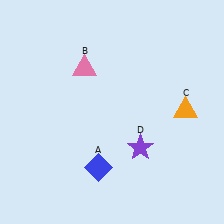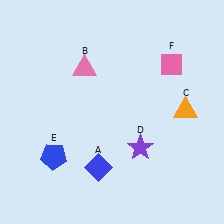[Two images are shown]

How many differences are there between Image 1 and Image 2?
There are 2 differences between the two images.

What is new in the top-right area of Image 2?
A pink diamond (F) was added in the top-right area of Image 2.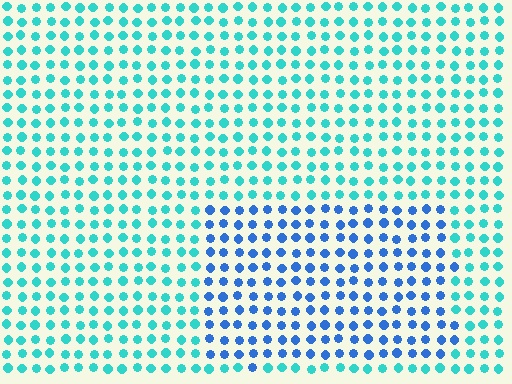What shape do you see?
I see a rectangle.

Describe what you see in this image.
The image is filled with small cyan elements in a uniform arrangement. A rectangle-shaped region is visible where the elements are tinted to a slightly different hue, forming a subtle color boundary.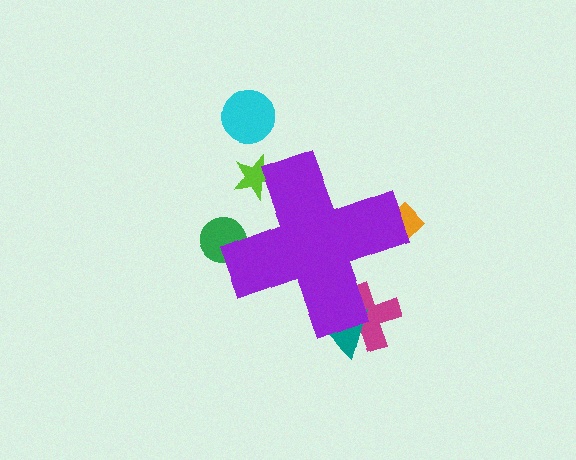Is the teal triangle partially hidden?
Yes, the teal triangle is partially hidden behind the purple cross.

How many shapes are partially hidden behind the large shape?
5 shapes are partially hidden.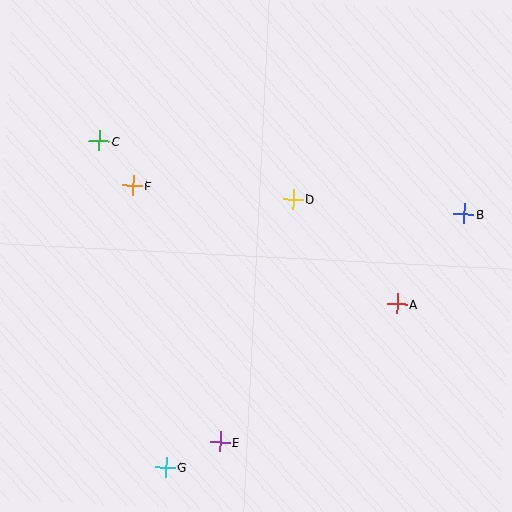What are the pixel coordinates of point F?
Point F is at (133, 186).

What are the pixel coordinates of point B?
Point B is at (464, 214).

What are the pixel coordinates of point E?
Point E is at (220, 442).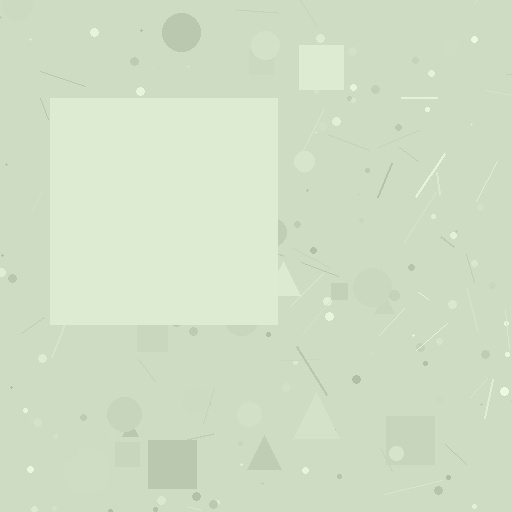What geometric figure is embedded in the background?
A square is embedded in the background.